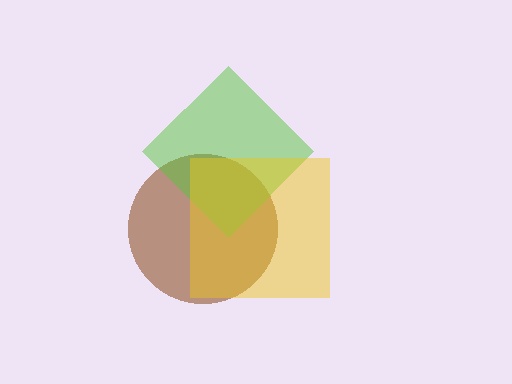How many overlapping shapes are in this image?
There are 3 overlapping shapes in the image.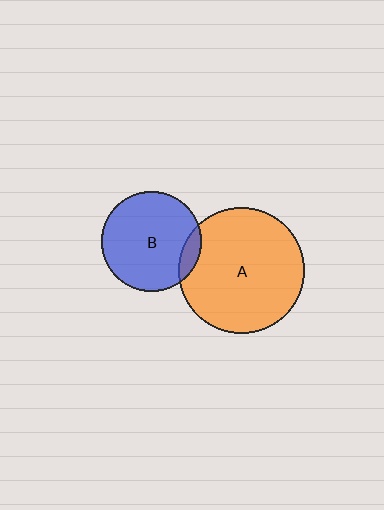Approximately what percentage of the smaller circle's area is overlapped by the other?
Approximately 10%.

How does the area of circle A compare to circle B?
Approximately 1.6 times.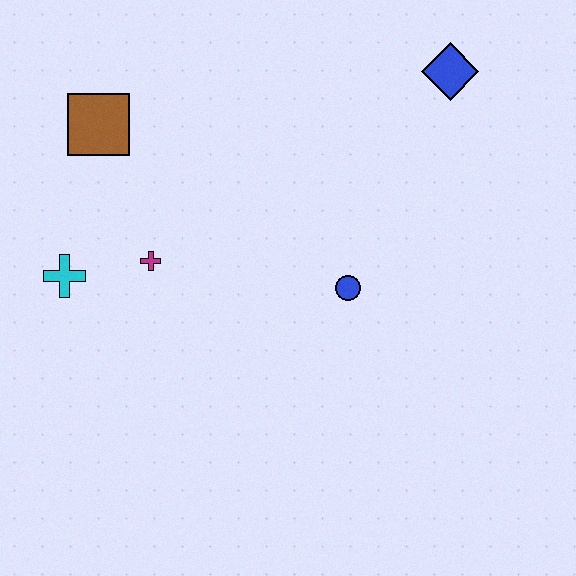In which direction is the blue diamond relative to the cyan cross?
The blue diamond is to the right of the cyan cross.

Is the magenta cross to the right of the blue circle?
No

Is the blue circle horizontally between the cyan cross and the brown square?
No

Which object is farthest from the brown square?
The blue diamond is farthest from the brown square.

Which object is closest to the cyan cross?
The magenta cross is closest to the cyan cross.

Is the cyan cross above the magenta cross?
No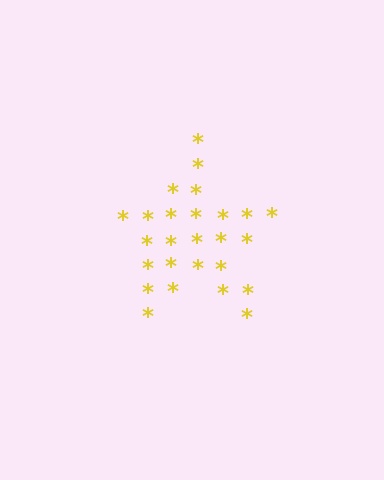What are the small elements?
The small elements are asterisks.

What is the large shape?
The large shape is a star.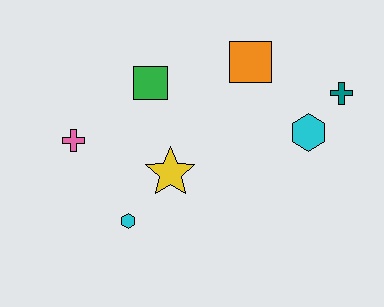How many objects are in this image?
There are 7 objects.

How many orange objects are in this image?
There is 1 orange object.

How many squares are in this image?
There are 2 squares.